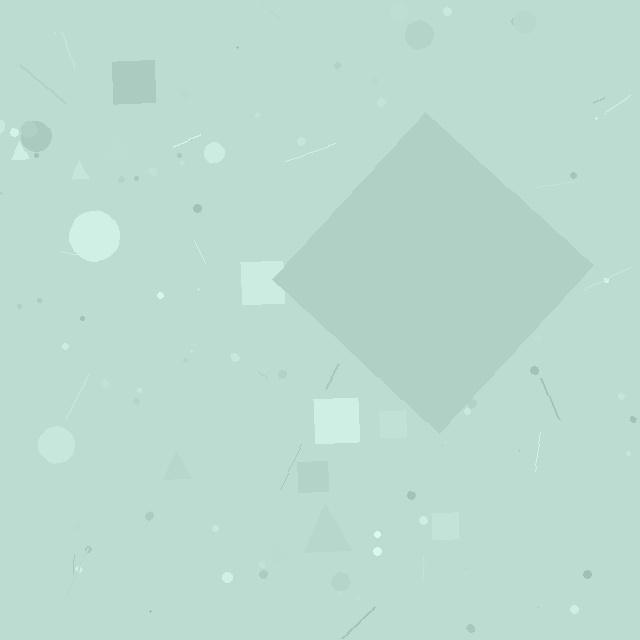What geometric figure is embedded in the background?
A diamond is embedded in the background.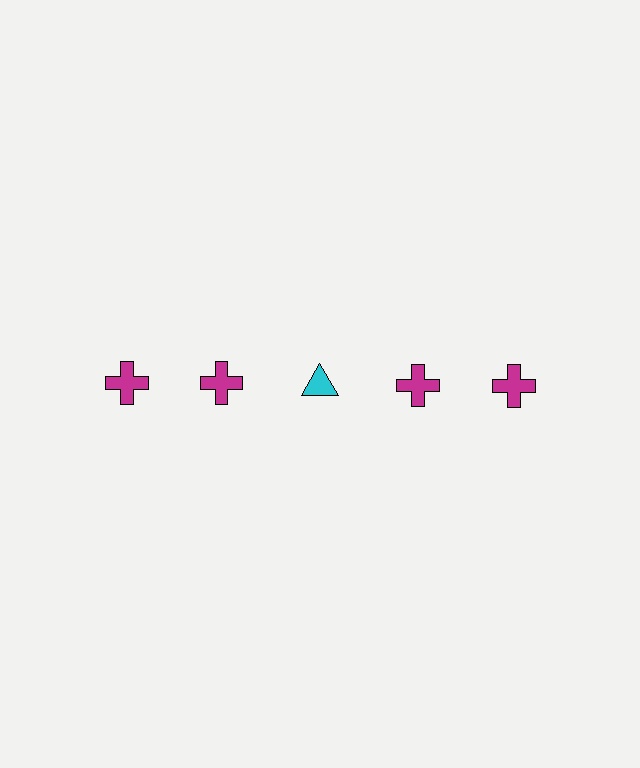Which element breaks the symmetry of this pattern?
The cyan triangle in the top row, center column breaks the symmetry. All other shapes are magenta crosses.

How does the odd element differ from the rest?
It differs in both color (cyan instead of magenta) and shape (triangle instead of cross).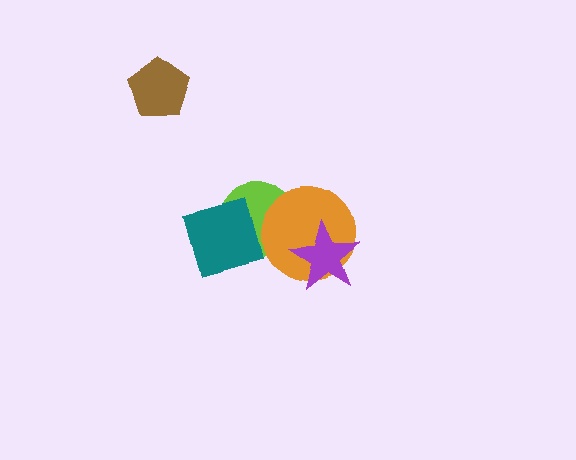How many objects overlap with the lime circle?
2 objects overlap with the lime circle.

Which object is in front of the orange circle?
The purple star is in front of the orange circle.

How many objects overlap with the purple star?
1 object overlaps with the purple star.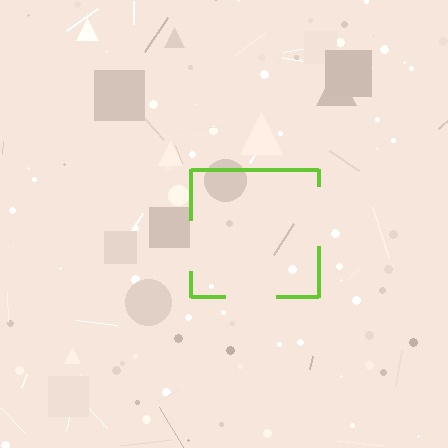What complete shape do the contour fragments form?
The contour fragments form a square.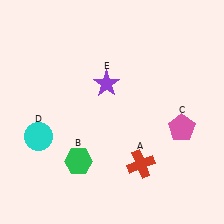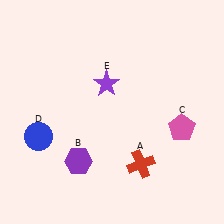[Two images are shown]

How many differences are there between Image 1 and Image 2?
There are 2 differences between the two images.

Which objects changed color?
B changed from green to purple. D changed from cyan to blue.